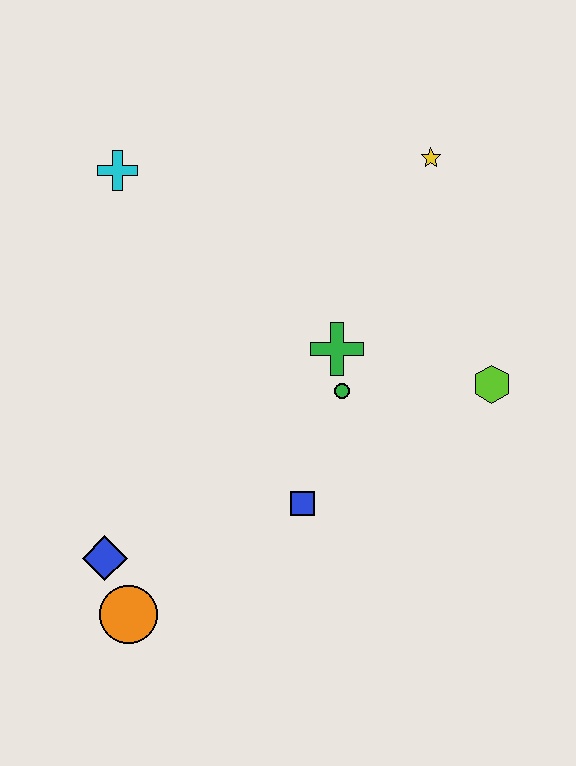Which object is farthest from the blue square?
The cyan cross is farthest from the blue square.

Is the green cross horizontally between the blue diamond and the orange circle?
No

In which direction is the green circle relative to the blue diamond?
The green circle is to the right of the blue diamond.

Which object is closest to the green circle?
The green cross is closest to the green circle.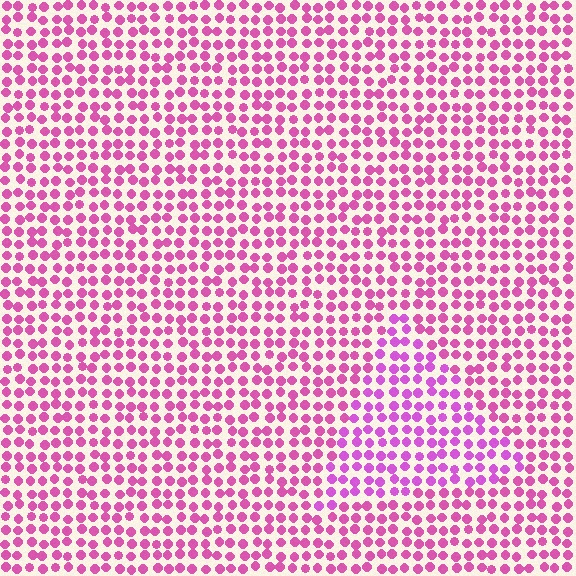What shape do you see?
I see a triangle.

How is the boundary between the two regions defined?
The boundary is defined purely by a slight shift in hue (about 21 degrees). Spacing, size, and orientation are identical on both sides.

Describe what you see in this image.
The image is filled with small pink elements in a uniform arrangement. A triangle-shaped region is visible where the elements are tinted to a slightly different hue, forming a subtle color boundary.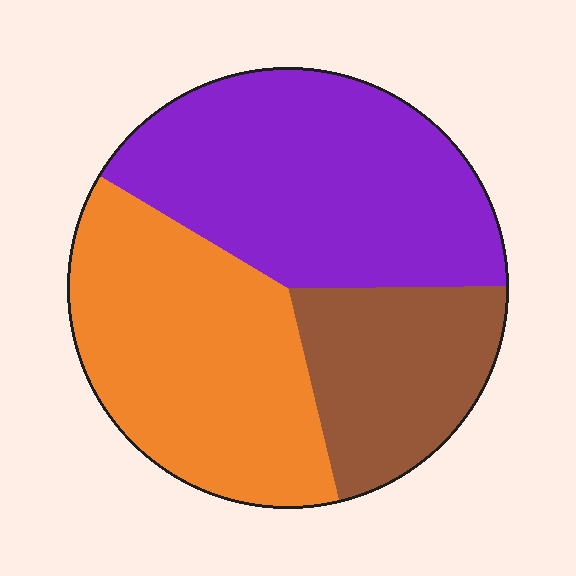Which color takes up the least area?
Brown, at roughly 20%.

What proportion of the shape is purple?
Purple covers 41% of the shape.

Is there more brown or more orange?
Orange.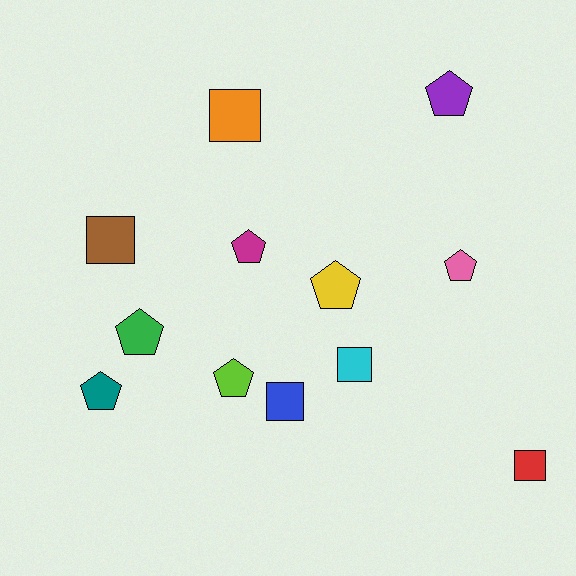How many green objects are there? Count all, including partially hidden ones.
There is 1 green object.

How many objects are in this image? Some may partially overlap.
There are 12 objects.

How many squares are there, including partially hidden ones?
There are 5 squares.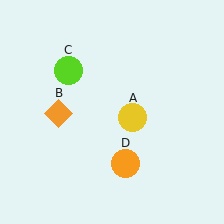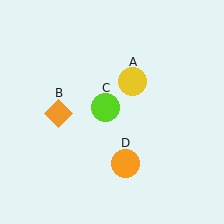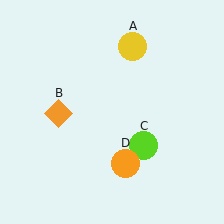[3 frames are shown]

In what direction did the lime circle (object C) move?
The lime circle (object C) moved down and to the right.